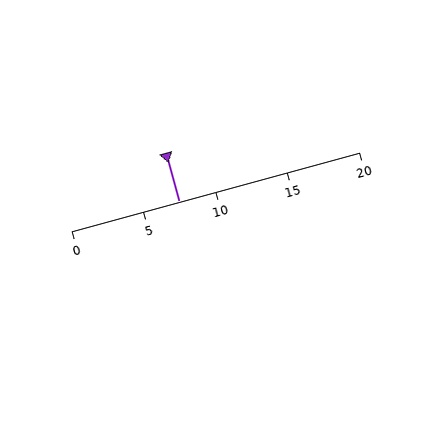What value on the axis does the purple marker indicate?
The marker indicates approximately 7.5.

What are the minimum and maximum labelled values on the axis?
The axis runs from 0 to 20.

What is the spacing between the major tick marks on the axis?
The major ticks are spaced 5 apart.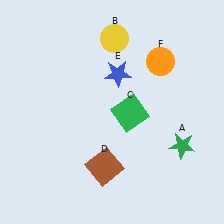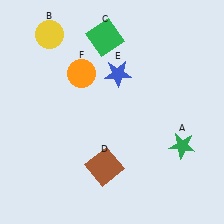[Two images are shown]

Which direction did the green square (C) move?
The green square (C) moved up.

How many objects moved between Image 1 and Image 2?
3 objects moved between the two images.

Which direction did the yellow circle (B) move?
The yellow circle (B) moved left.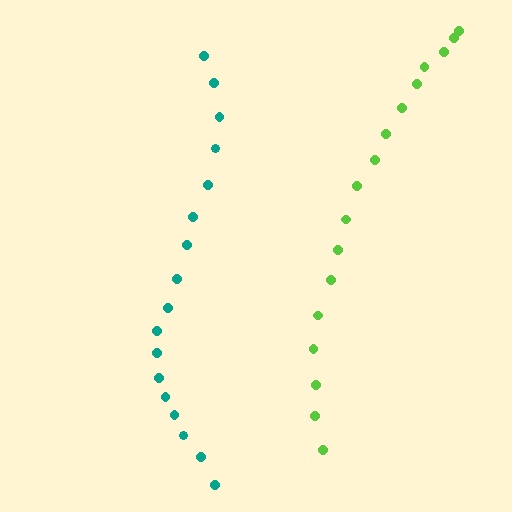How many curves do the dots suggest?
There are 2 distinct paths.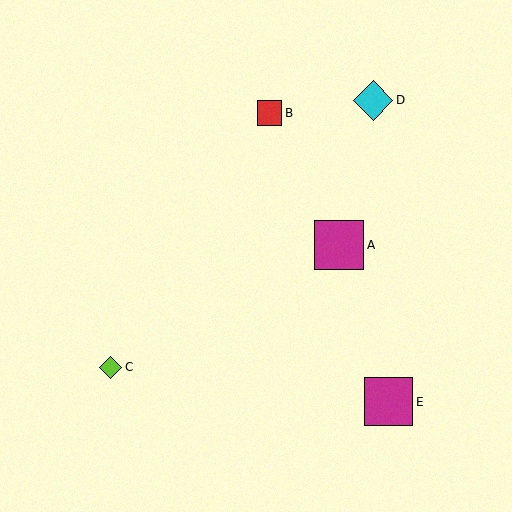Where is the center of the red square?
The center of the red square is at (269, 113).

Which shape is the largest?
The magenta square (labeled A) is the largest.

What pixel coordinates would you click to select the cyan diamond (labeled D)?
Click at (373, 100) to select the cyan diamond D.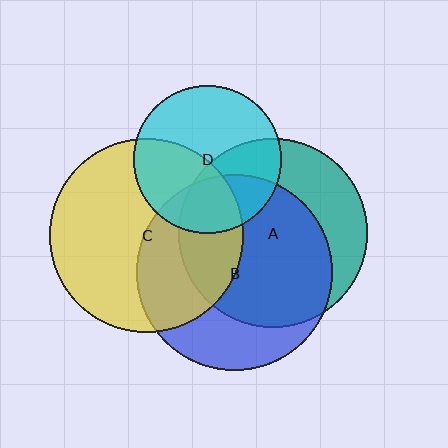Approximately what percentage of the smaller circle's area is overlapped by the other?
Approximately 40%.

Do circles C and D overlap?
Yes.